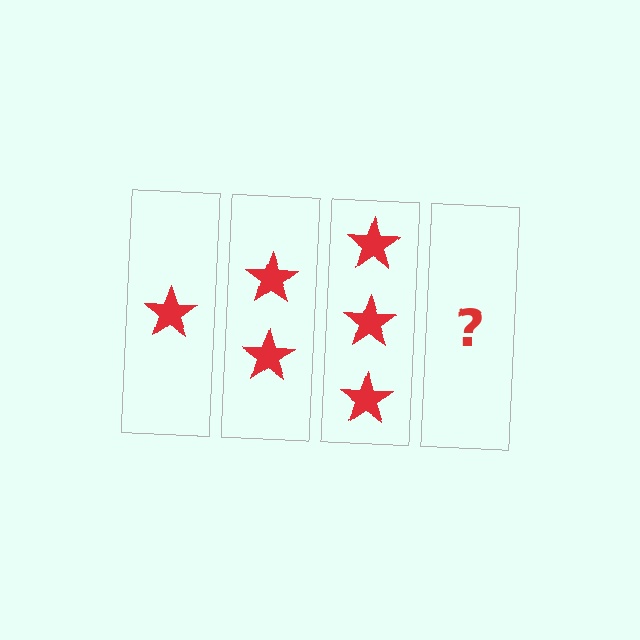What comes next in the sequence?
The next element should be 4 stars.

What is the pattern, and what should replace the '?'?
The pattern is that each step adds one more star. The '?' should be 4 stars.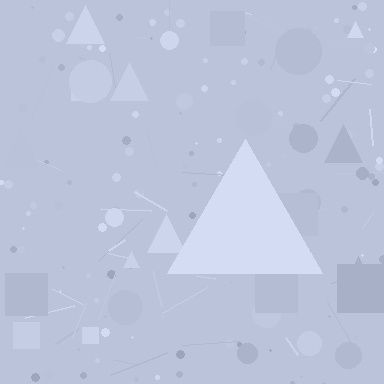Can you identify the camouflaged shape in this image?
The camouflaged shape is a triangle.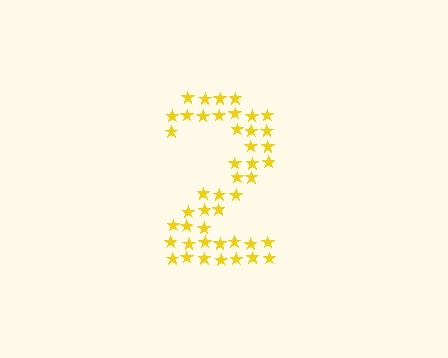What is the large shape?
The large shape is the digit 2.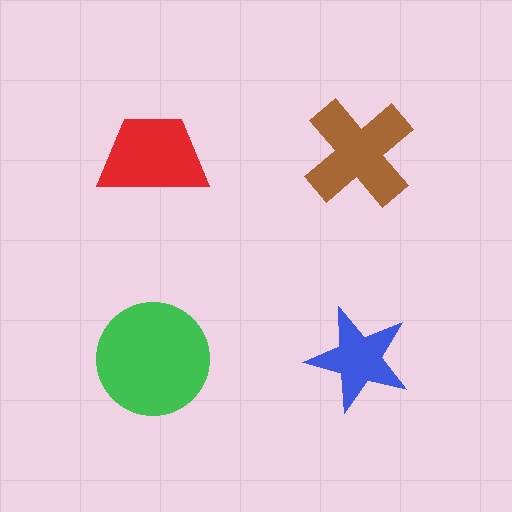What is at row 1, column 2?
A brown cross.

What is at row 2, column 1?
A green circle.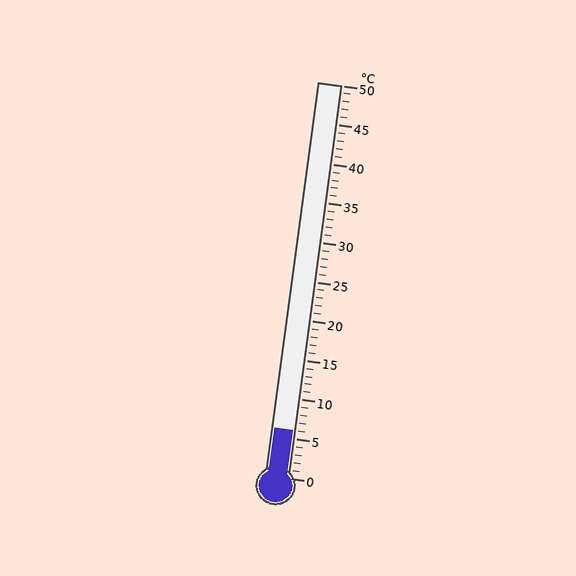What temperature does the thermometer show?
The thermometer shows approximately 6°C.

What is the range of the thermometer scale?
The thermometer scale ranges from 0°C to 50°C.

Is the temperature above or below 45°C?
The temperature is below 45°C.